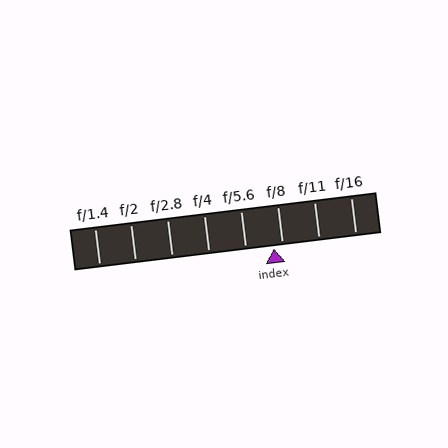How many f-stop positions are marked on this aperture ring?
There are 8 f-stop positions marked.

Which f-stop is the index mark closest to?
The index mark is closest to f/8.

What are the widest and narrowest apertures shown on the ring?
The widest aperture shown is f/1.4 and the narrowest is f/16.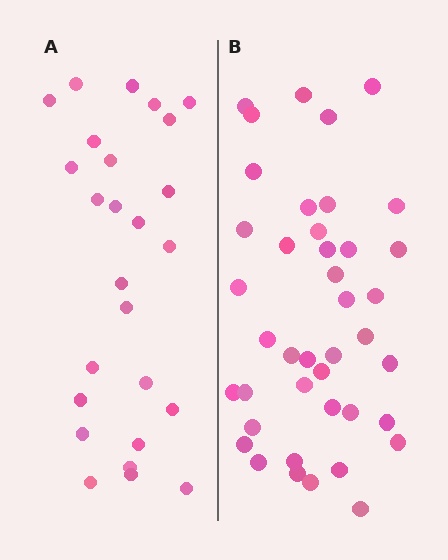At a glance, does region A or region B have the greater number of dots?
Region B (the right region) has more dots.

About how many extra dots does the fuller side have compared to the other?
Region B has approximately 15 more dots than region A.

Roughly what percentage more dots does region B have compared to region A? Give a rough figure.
About 60% more.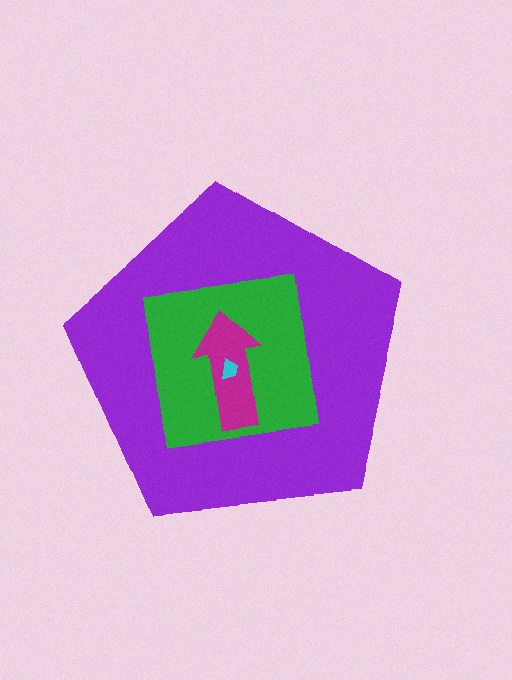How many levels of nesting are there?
4.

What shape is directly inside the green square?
The magenta arrow.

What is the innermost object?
The cyan trapezoid.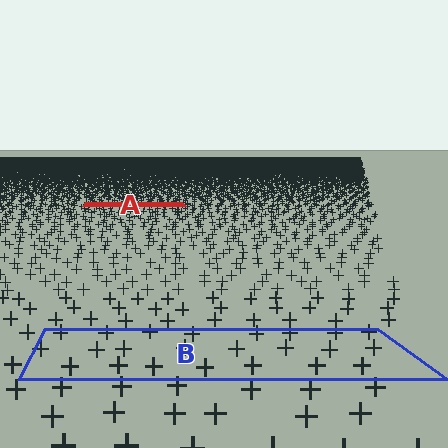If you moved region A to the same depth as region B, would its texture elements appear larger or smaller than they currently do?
They would appear larger. At a closer depth, the same texture elements are projected at a bigger on-screen size.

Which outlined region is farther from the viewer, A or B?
Region A is farther from the viewer — the texture elements inside it appear smaller and more densely packed.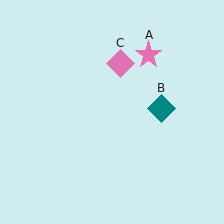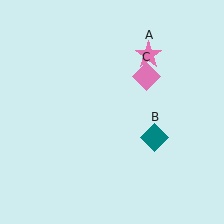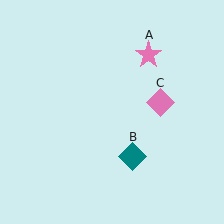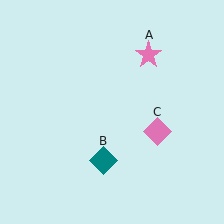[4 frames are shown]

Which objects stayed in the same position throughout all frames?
Pink star (object A) remained stationary.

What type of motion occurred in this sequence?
The teal diamond (object B), pink diamond (object C) rotated clockwise around the center of the scene.